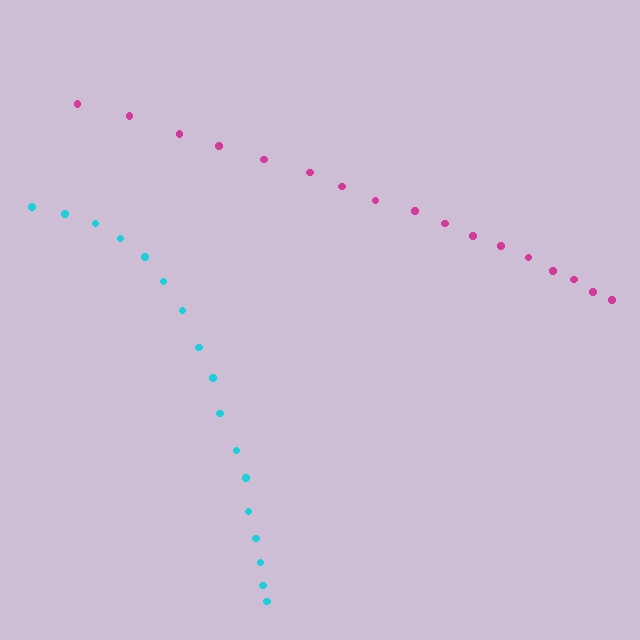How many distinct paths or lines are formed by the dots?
There are 2 distinct paths.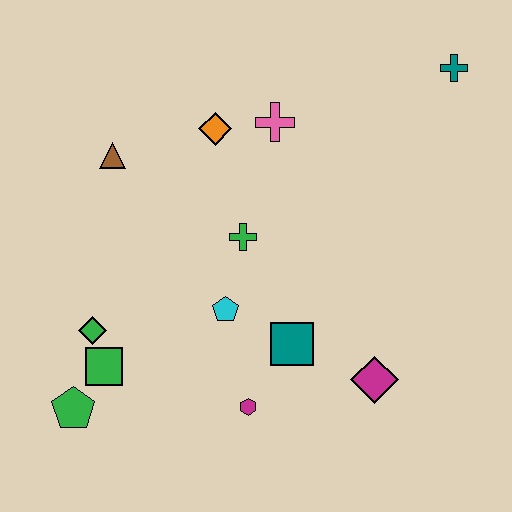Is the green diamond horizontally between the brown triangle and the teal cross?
No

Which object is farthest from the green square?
The teal cross is farthest from the green square.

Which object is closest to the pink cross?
The orange diamond is closest to the pink cross.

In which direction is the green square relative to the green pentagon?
The green square is above the green pentagon.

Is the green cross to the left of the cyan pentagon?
No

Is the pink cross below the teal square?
No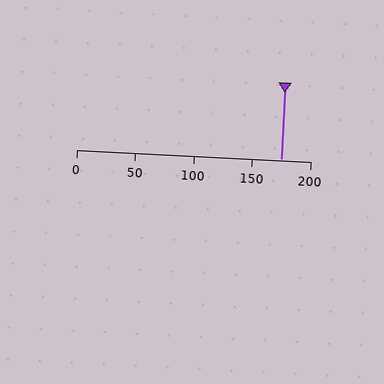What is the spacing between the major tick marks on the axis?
The major ticks are spaced 50 apart.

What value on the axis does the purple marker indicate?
The marker indicates approximately 175.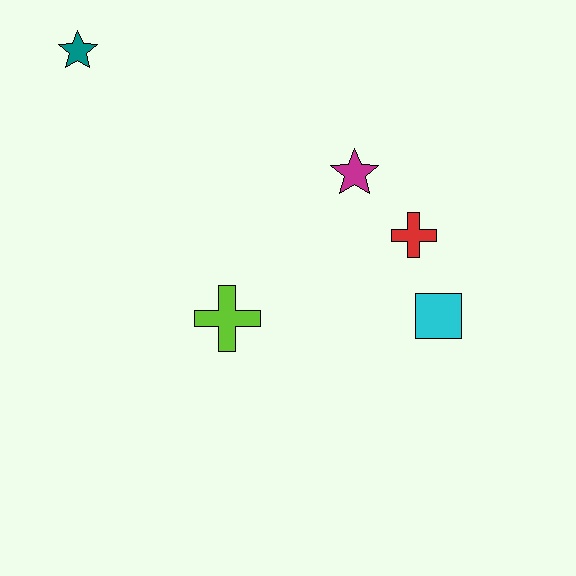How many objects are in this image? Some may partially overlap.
There are 5 objects.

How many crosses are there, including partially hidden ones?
There are 2 crosses.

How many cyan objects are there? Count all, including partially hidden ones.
There is 1 cyan object.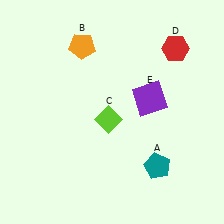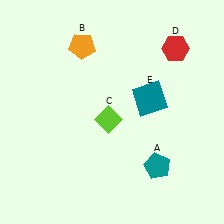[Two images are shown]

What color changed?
The square (E) changed from purple in Image 1 to teal in Image 2.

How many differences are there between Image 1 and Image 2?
There is 1 difference between the two images.